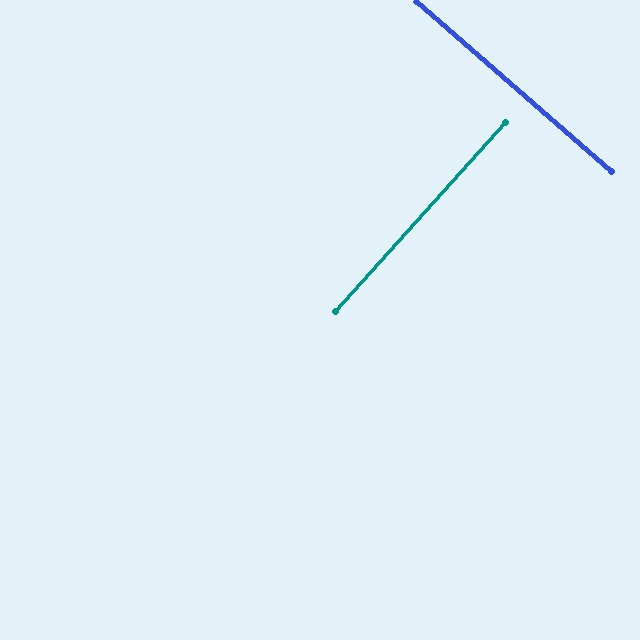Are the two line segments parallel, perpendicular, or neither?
Perpendicular — they meet at approximately 89°.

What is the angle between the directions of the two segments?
Approximately 89 degrees.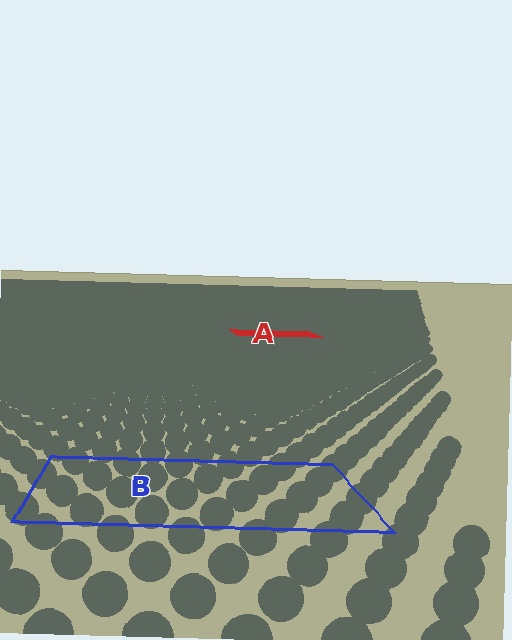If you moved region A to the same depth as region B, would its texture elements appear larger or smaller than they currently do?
They would appear larger. At a closer depth, the same texture elements are projected at a bigger on-screen size.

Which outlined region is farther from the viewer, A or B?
Region A is farther from the viewer — the texture elements inside it appear smaller and more densely packed.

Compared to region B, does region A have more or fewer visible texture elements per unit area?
Region A has more texture elements per unit area — they are packed more densely because it is farther away.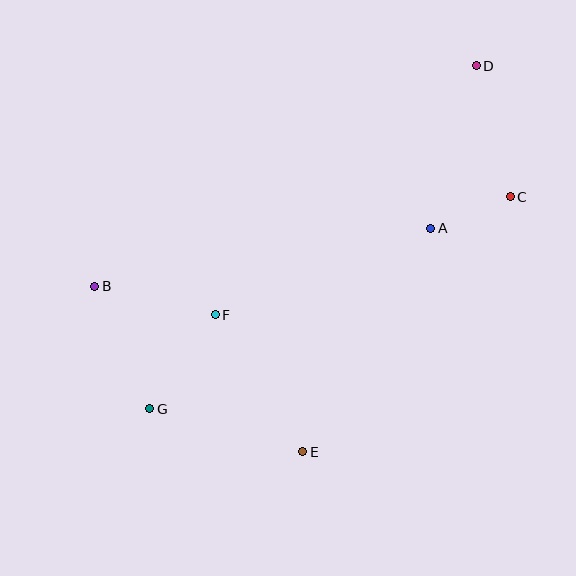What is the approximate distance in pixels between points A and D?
The distance between A and D is approximately 169 pixels.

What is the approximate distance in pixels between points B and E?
The distance between B and E is approximately 266 pixels.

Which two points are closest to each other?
Points A and C are closest to each other.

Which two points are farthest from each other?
Points D and G are farthest from each other.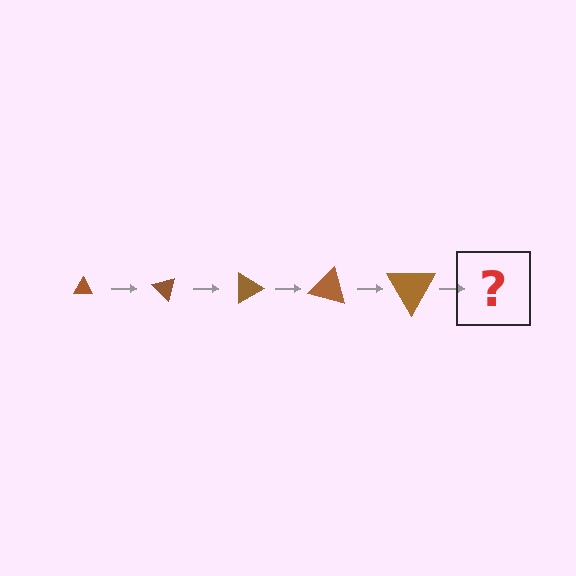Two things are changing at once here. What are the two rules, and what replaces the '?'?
The two rules are that the triangle grows larger each step and it rotates 45 degrees each step. The '?' should be a triangle, larger than the previous one and rotated 225 degrees from the start.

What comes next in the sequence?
The next element should be a triangle, larger than the previous one and rotated 225 degrees from the start.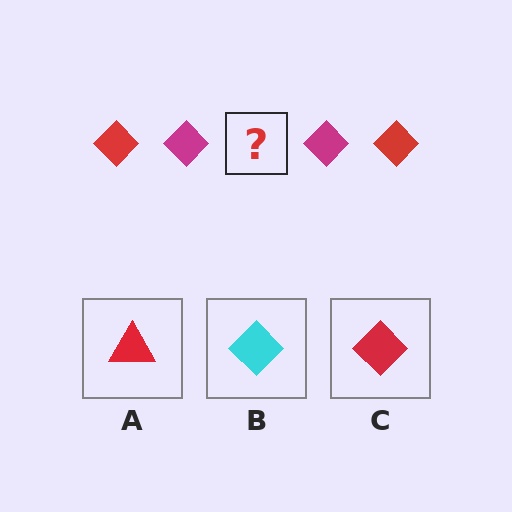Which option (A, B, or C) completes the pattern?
C.